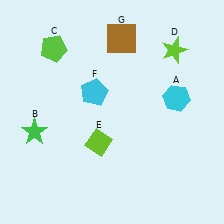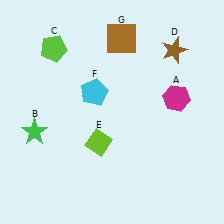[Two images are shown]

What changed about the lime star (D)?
In Image 1, D is lime. In Image 2, it changed to brown.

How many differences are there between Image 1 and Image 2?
There are 2 differences between the two images.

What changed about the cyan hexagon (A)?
In Image 1, A is cyan. In Image 2, it changed to magenta.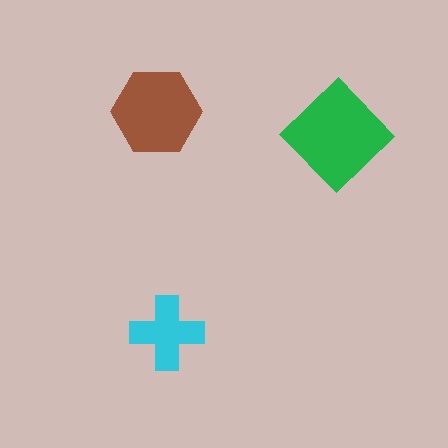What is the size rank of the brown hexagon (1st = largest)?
2nd.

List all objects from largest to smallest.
The green diamond, the brown hexagon, the cyan cross.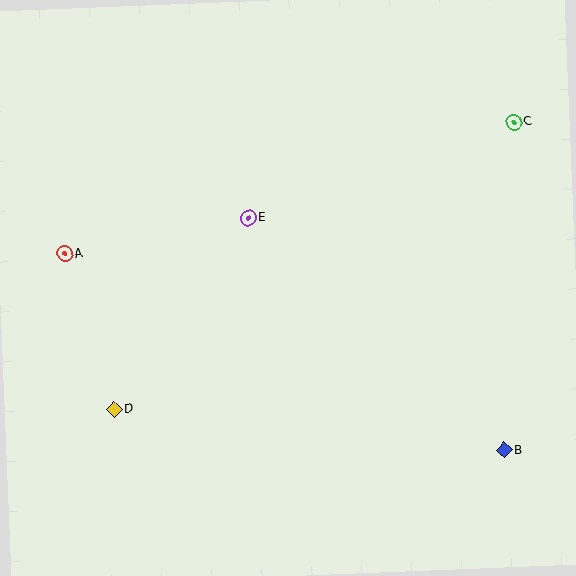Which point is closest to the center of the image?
Point E at (249, 218) is closest to the center.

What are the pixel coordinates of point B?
Point B is at (504, 450).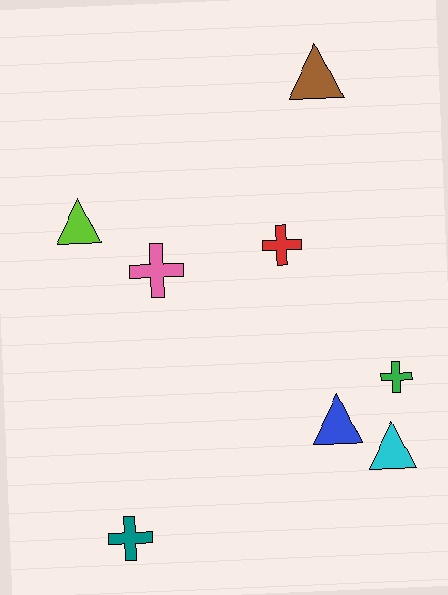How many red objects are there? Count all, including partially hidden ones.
There is 1 red object.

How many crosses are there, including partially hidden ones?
There are 4 crosses.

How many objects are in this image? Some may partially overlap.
There are 8 objects.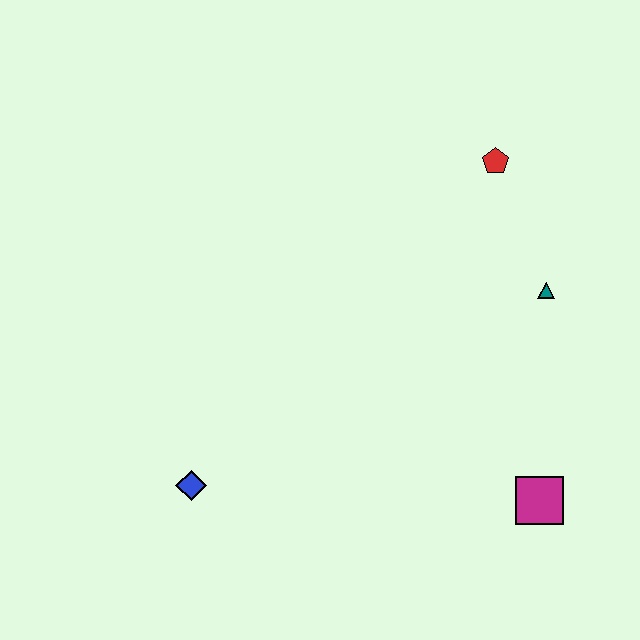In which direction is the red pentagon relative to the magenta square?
The red pentagon is above the magenta square.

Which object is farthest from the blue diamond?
The red pentagon is farthest from the blue diamond.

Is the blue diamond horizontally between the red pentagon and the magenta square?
No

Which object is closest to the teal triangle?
The red pentagon is closest to the teal triangle.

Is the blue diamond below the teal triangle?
Yes